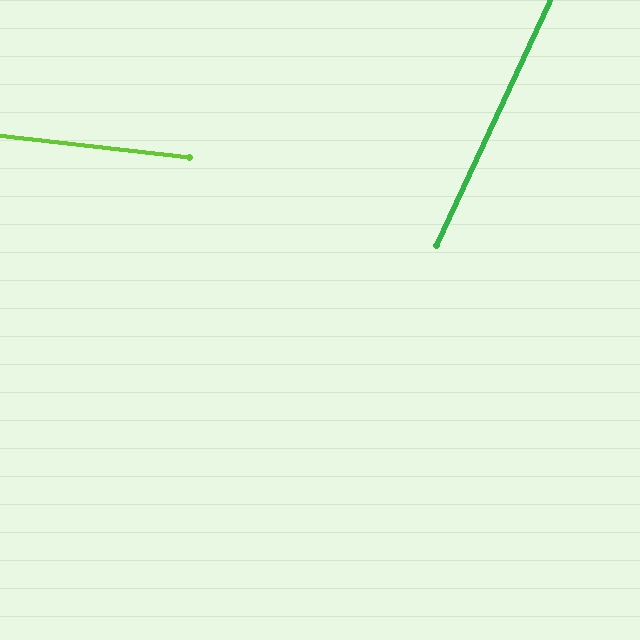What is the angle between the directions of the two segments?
Approximately 72 degrees.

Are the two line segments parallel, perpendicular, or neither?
Neither parallel nor perpendicular — they differ by about 72°.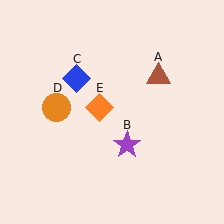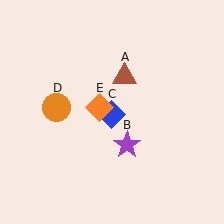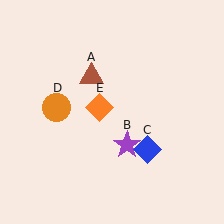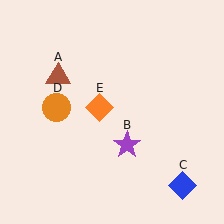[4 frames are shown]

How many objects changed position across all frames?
2 objects changed position: brown triangle (object A), blue diamond (object C).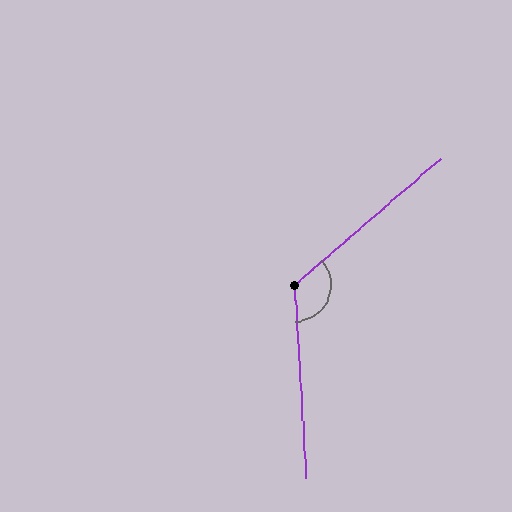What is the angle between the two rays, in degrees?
Approximately 127 degrees.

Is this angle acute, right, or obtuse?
It is obtuse.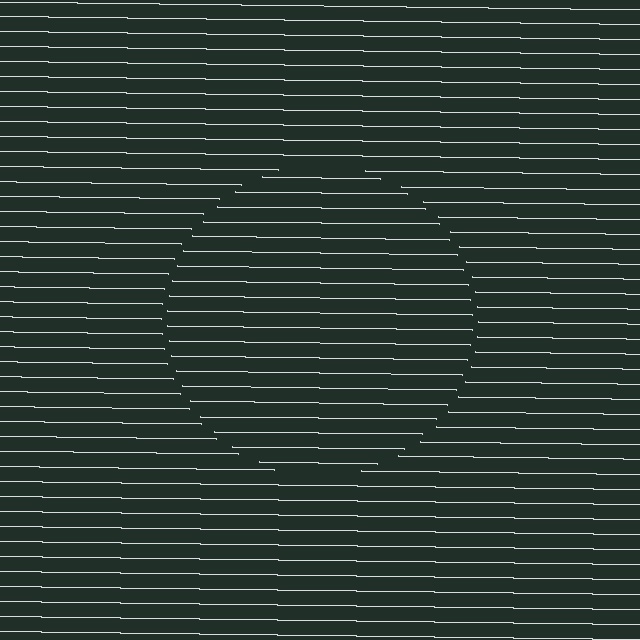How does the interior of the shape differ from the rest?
The interior of the shape contains the same grating, shifted by half a period — the contour is defined by the phase discontinuity where line-ends from the inner and outer gratings abut.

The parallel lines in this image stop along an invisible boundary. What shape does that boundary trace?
An illusory circle. The interior of the shape contains the same grating, shifted by half a period — the contour is defined by the phase discontinuity where line-ends from the inner and outer gratings abut.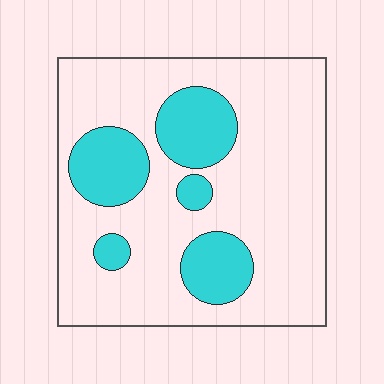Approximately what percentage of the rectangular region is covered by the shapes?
Approximately 25%.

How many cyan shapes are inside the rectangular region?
5.